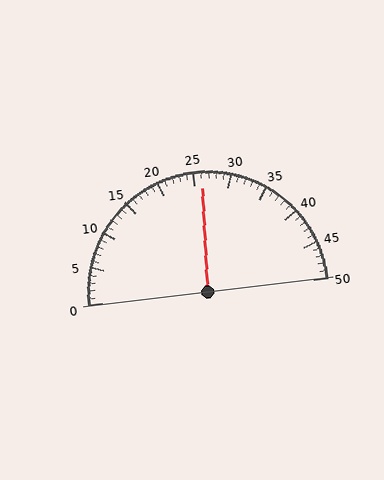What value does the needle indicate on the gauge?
The needle indicates approximately 26.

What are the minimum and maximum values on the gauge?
The gauge ranges from 0 to 50.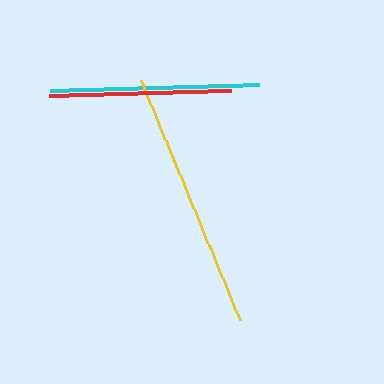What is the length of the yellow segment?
The yellow segment is approximately 259 pixels long.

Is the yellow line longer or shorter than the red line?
The yellow line is longer than the red line.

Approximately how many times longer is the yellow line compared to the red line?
The yellow line is approximately 1.4 times the length of the red line.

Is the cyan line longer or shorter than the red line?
The cyan line is longer than the red line.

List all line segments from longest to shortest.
From longest to shortest: yellow, cyan, red.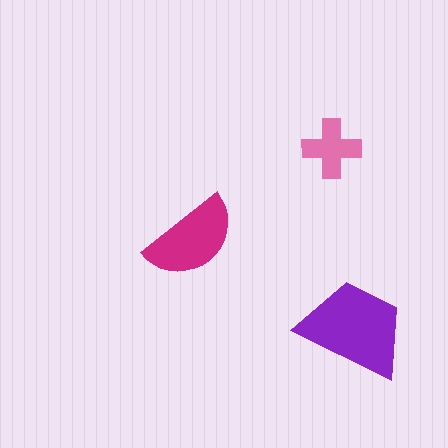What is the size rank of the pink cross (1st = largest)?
3rd.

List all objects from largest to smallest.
The purple trapezoid, the magenta semicircle, the pink cross.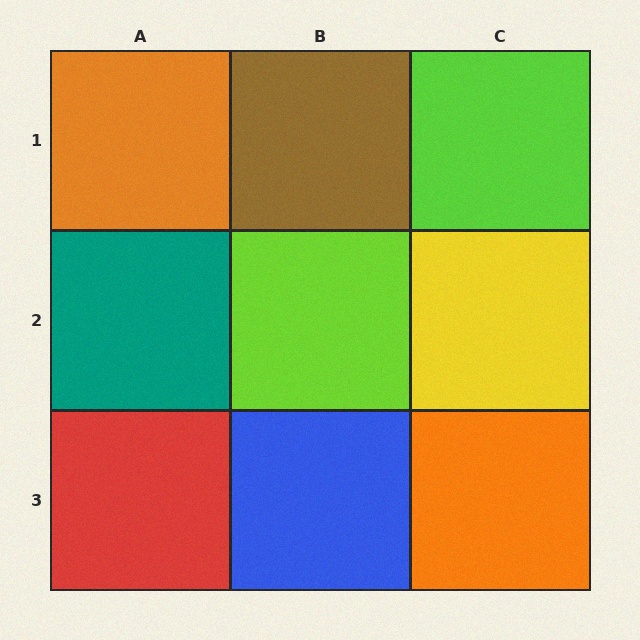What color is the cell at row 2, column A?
Teal.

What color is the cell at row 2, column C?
Yellow.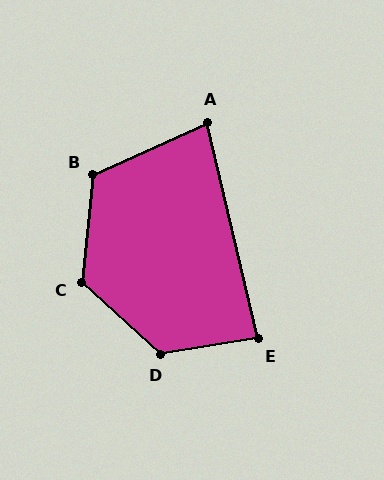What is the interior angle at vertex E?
Approximately 86 degrees (approximately right).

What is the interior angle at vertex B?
Approximately 121 degrees (obtuse).